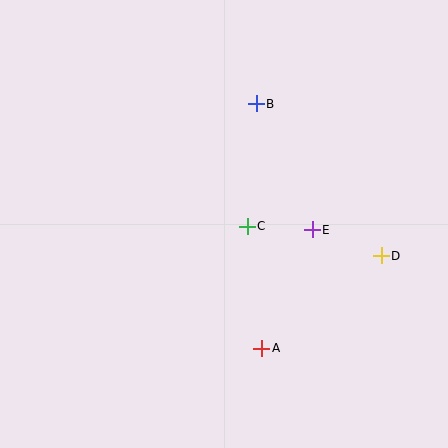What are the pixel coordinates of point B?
Point B is at (256, 104).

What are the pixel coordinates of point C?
Point C is at (247, 226).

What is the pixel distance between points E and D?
The distance between E and D is 74 pixels.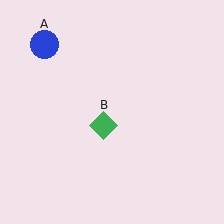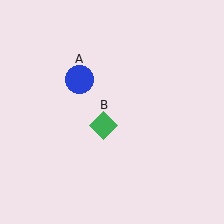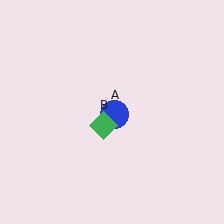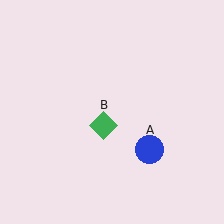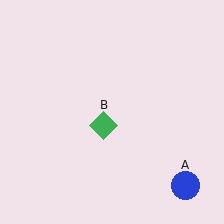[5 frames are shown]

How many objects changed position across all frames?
1 object changed position: blue circle (object A).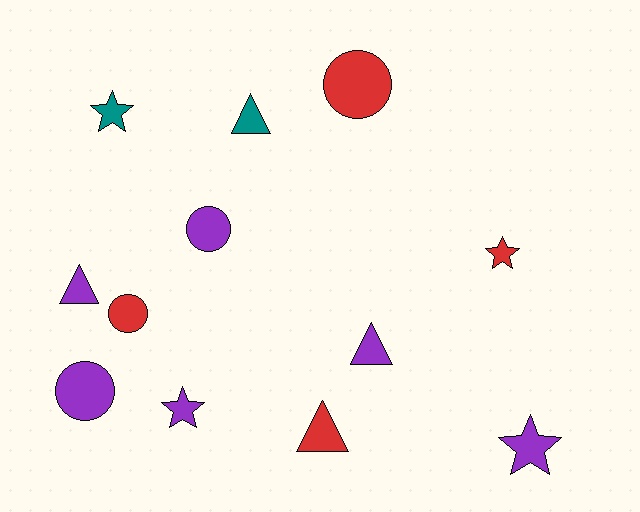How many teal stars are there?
There is 1 teal star.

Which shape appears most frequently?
Circle, with 4 objects.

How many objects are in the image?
There are 12 objects.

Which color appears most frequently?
Purple, with 6 objects.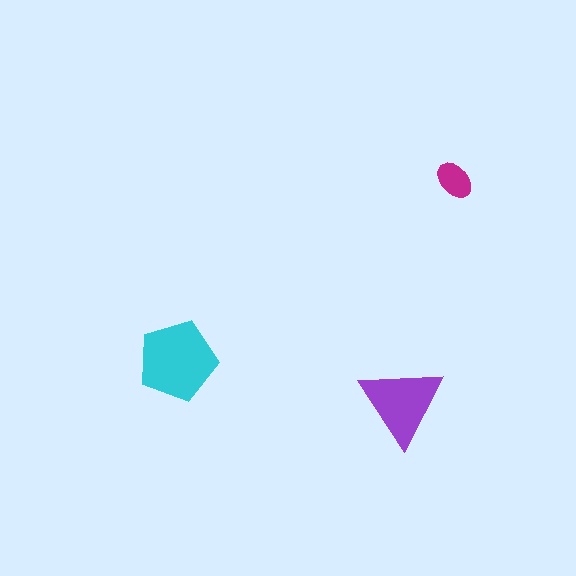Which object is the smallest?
The magenta ellipse.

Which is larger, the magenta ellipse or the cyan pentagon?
The cyan pentagon.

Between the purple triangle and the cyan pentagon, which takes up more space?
The cyan pentagon.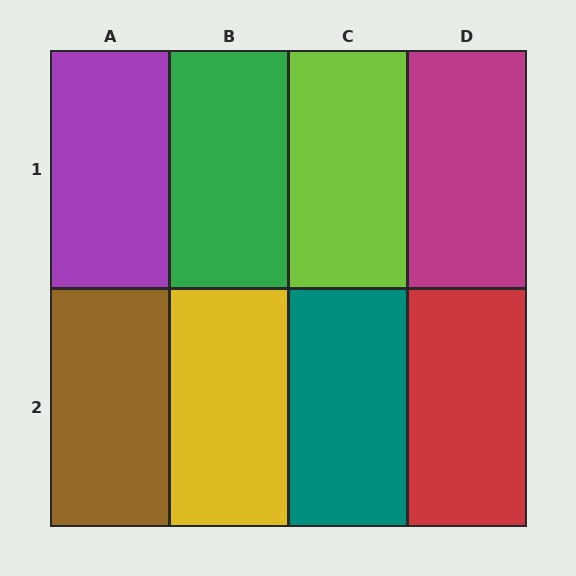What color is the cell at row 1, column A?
Purple.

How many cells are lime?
1 cell is lime.